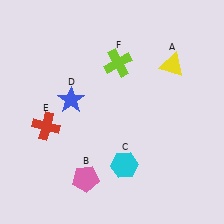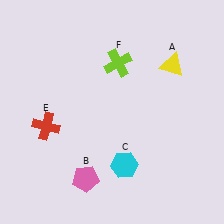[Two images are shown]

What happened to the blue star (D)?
The blue star (D) was removed in Image 2. It was in the top-left area of Image 1.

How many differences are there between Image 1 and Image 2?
There is 1 difference between the two images.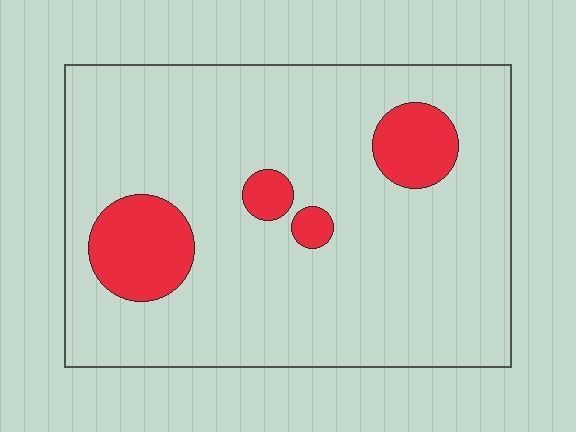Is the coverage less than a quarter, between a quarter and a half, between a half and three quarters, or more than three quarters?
Less than a quarter.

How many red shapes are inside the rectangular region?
4.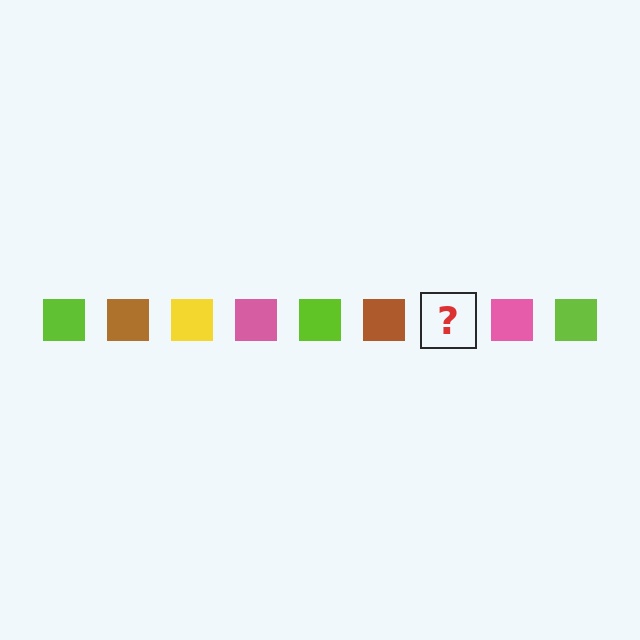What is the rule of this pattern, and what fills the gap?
The rule is that the pattern cycles through lime, brown, yellow, pink squares. The gap should be filled with a yellow square.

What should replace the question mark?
The question mark should be replaced with a yellow square.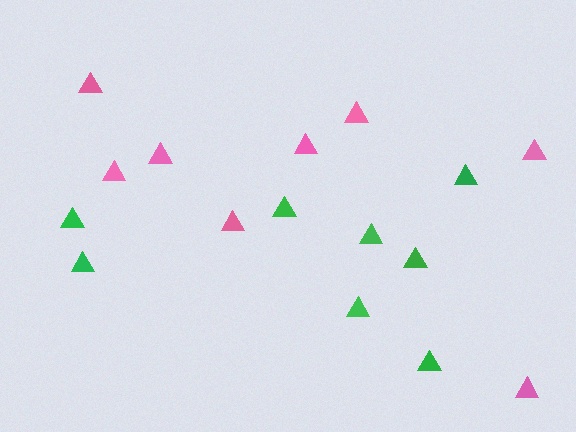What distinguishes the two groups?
There are 2 groups: one group of green triangles (8) and one group of pink triangles (8).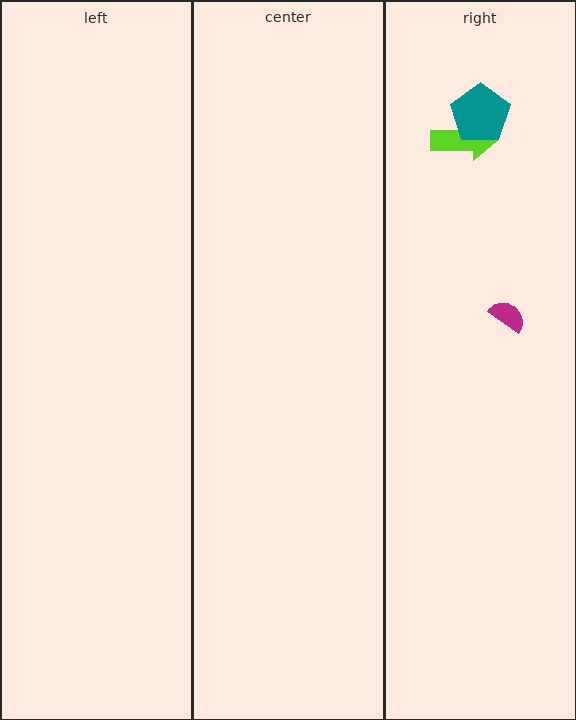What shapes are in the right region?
The lime arrow, the magenta semicircle, the teal pentagon.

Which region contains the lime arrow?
The right region.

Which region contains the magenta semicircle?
The right region.